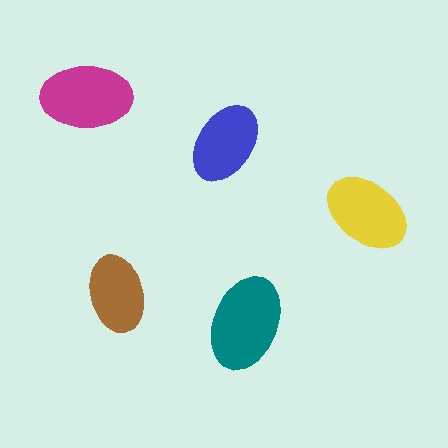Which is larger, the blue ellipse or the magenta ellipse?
The magenta one.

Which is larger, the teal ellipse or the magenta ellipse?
The teal one.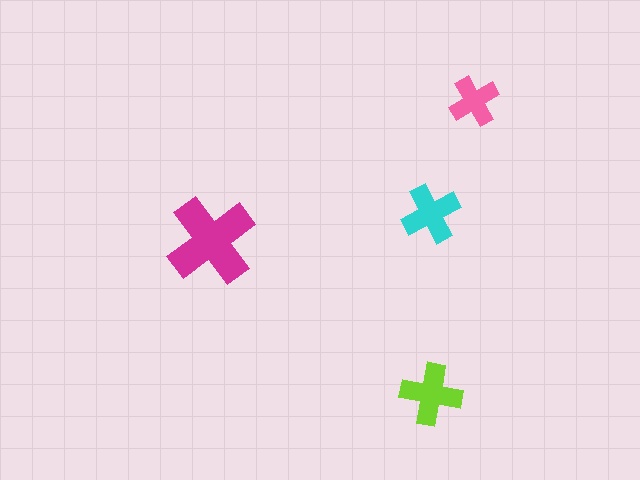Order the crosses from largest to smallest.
the magenta one, the lime one, the cyan one, the pink one.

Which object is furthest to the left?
The magenta cross is leftmost.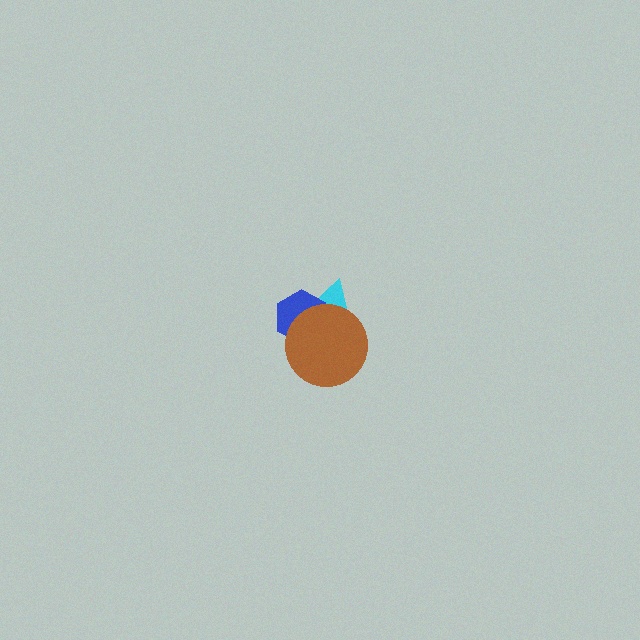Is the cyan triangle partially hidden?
Yes, it is partially covered by another shape.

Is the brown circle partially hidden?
No, no other shape covers it.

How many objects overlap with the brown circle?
2 objects overlap with the brown circle.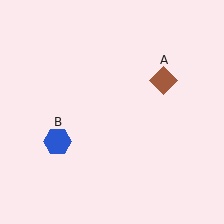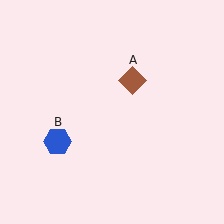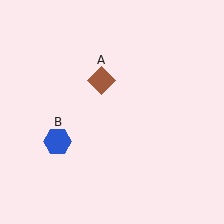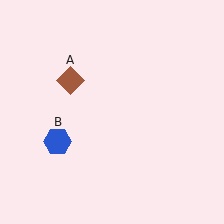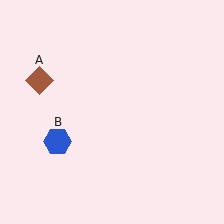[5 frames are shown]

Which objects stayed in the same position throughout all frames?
Blue hexagon (object B) remained stationary.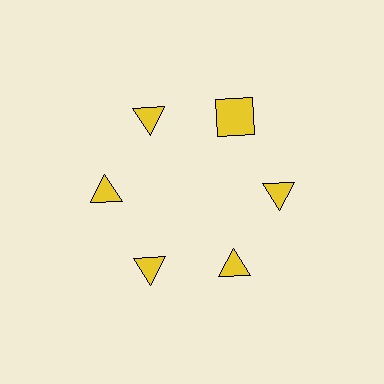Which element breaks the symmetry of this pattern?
The yellow square at roughly the 1 o'clock position breaks the symmetry. All other shapes are yellow triangles.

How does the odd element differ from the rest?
It has a different shape: square instead of triangle.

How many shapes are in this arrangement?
There are 6 shapes arranged in a ring pattern.